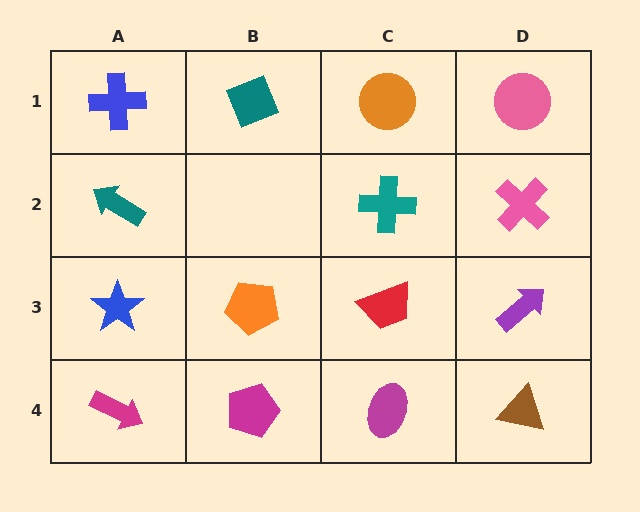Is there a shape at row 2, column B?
No, that cell is empty.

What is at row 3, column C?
A red trapezoid.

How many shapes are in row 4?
4 shapes.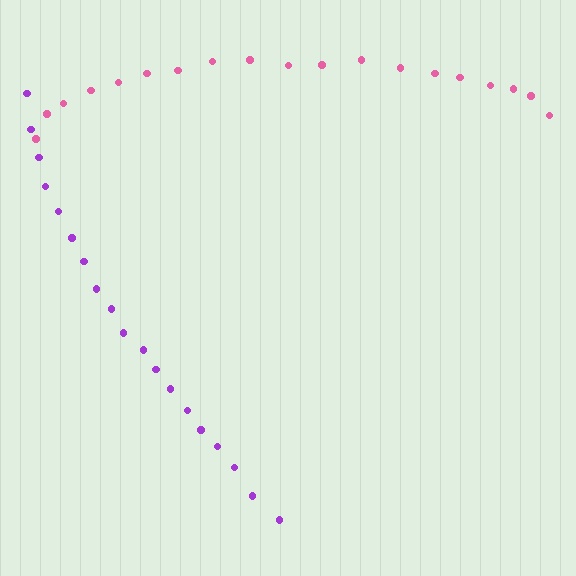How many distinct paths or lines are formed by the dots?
There are 2 distinct paths.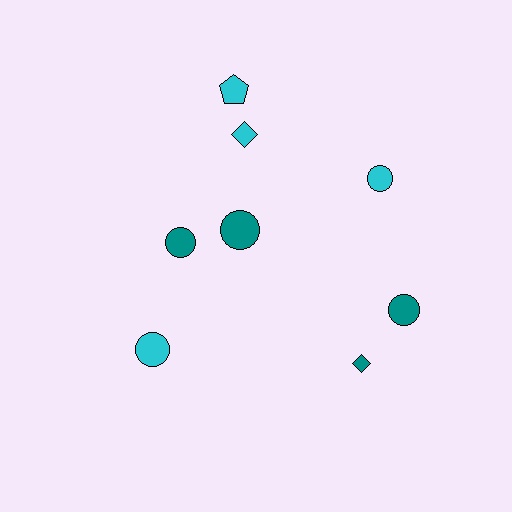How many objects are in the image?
There are 8 objects.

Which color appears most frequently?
Cyan, with 4 objects.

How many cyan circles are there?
There are 2 cyan circles.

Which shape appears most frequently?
Circle, with 5 objects.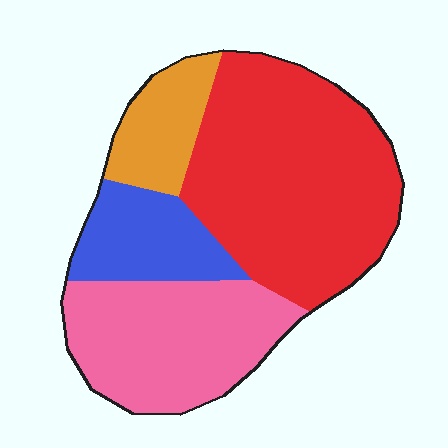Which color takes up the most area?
Red, at roughly 45%.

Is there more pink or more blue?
Pink.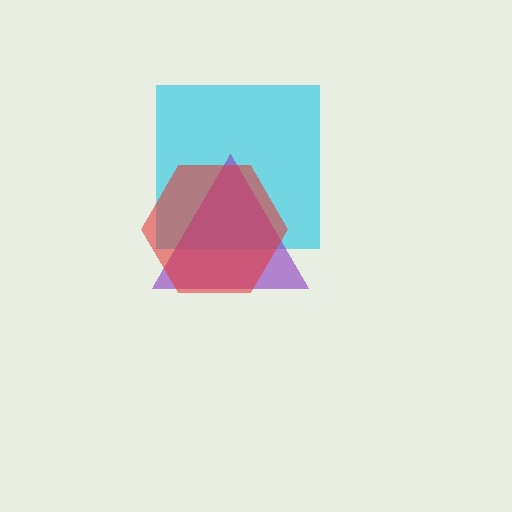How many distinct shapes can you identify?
There are 3 distinct shapes: a cyan square, a purple triangle, a red hexagon.